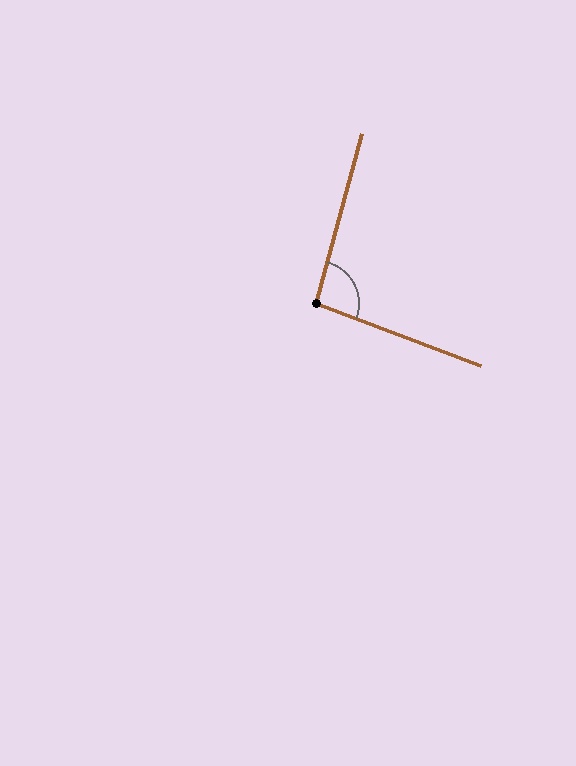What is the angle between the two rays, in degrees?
Approximately 95 degrees.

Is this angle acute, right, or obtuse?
It is obtuse.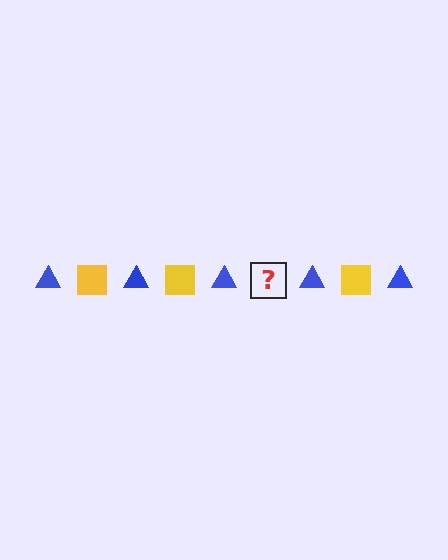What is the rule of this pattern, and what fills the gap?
The rule is that the pattern alternates between blue triangle and yellow square. The gap should be filled with a yellow square.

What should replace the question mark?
The question mark should be replaced with a yellow square.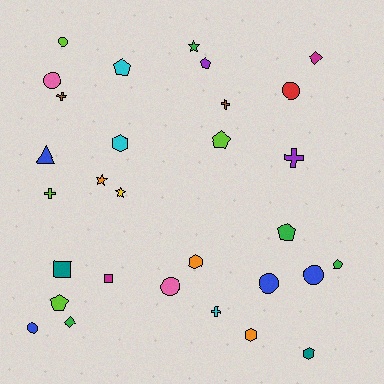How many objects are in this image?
There are 30 objects.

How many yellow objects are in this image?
There is 1 yellow object.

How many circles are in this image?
There are 7 circles.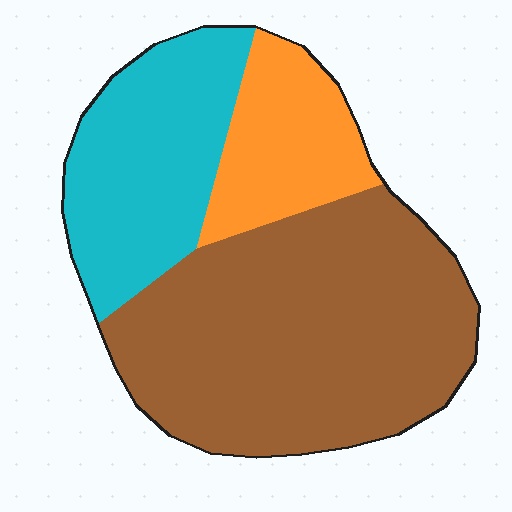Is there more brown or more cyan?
Brown.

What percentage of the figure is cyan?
Cyan covers about 25% of the figure.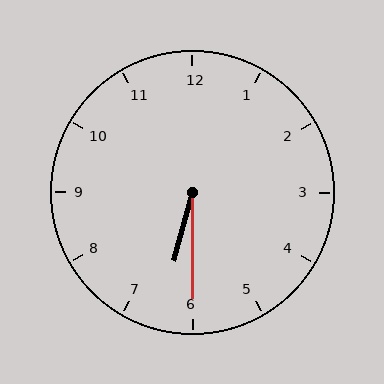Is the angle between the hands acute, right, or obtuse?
It is acute.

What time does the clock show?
6:30.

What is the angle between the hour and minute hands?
Approximately 15 degrees.